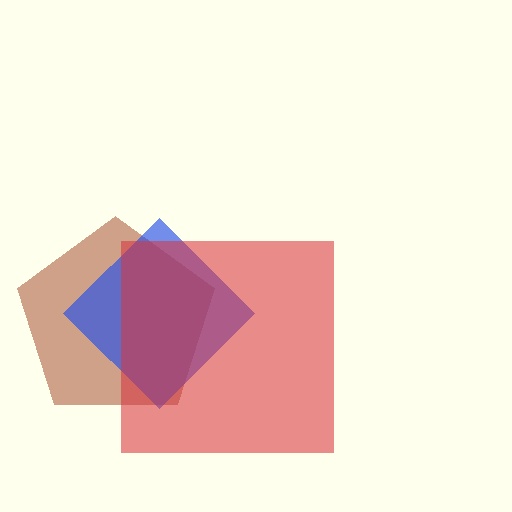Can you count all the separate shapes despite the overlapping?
Yes, there are 3 separate shapes.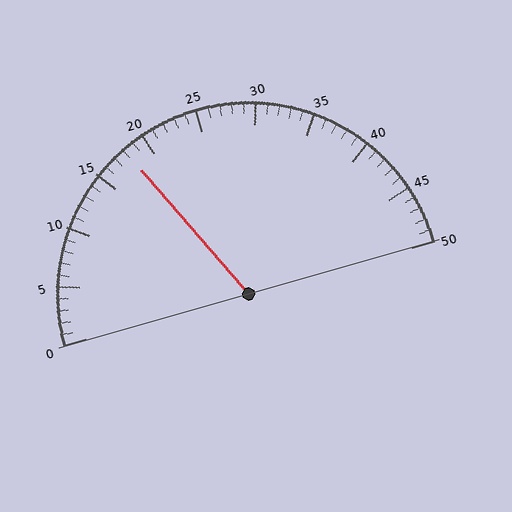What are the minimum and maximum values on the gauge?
The gauge ranges from 0 to 50.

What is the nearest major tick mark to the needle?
The nearest major tick mark is 20.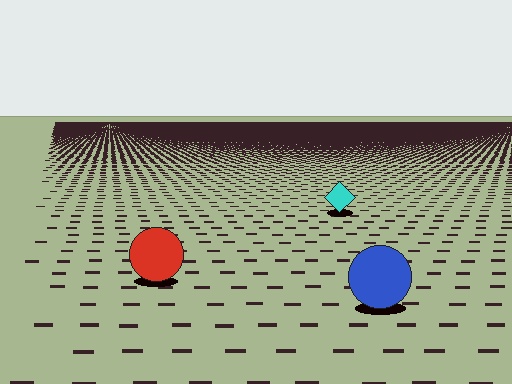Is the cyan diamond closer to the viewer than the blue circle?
No. The blue circle is closer — you can tell from the texture gradient: the ground texture is coarser near it.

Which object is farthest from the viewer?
The cyan diamond is farthest from the viewer. It appears smaller and the ground texture around it is denser.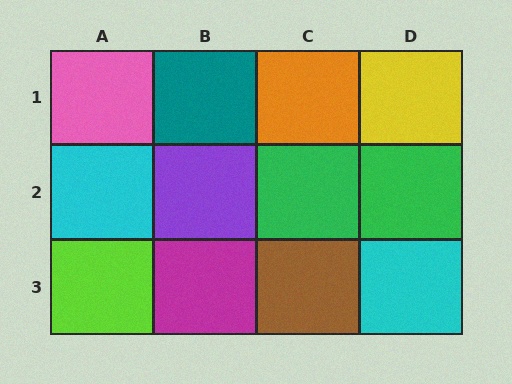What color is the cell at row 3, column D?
Cyan.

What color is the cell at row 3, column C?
Brown.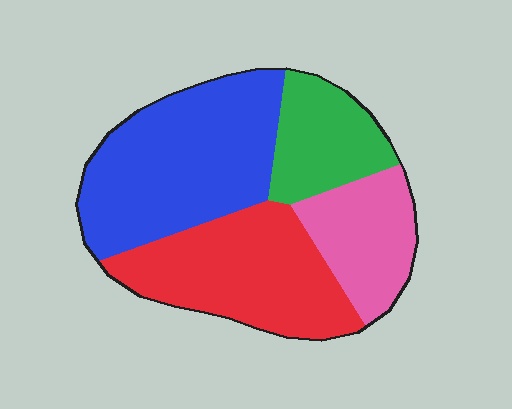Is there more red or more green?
Red.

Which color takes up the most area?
Blue, at roughly 35%.